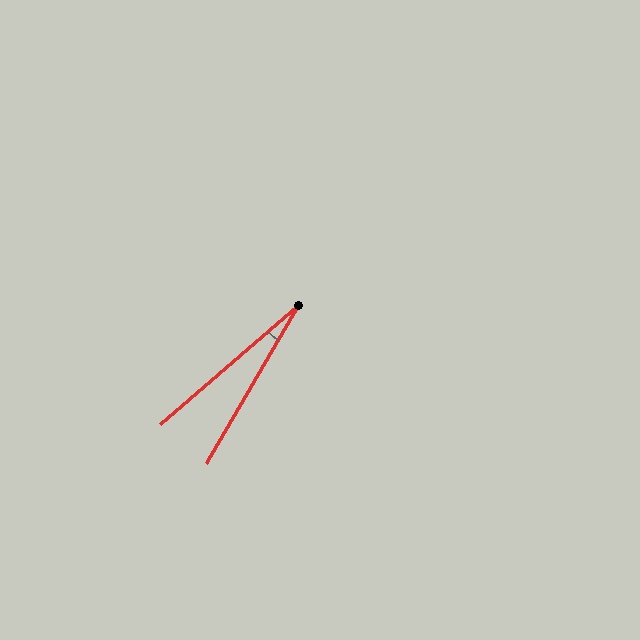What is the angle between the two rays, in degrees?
Approximately 19 degrees.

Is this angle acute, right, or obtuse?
It is acute.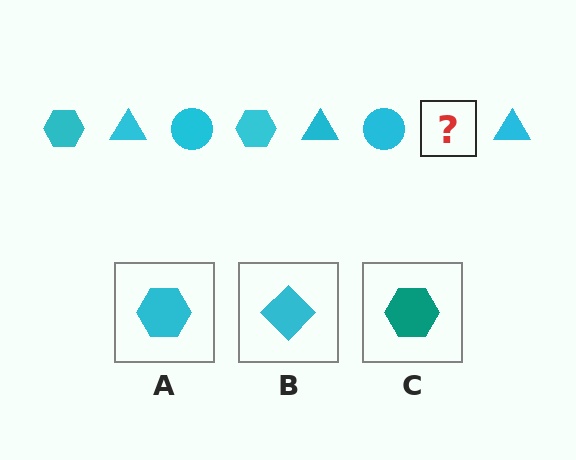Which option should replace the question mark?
Option A.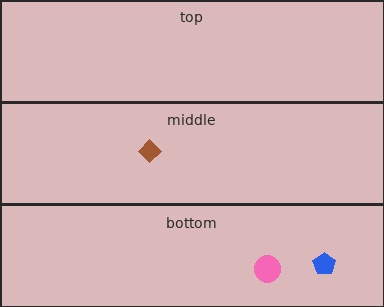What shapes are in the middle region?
The brown diamond.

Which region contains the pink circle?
The bottom region.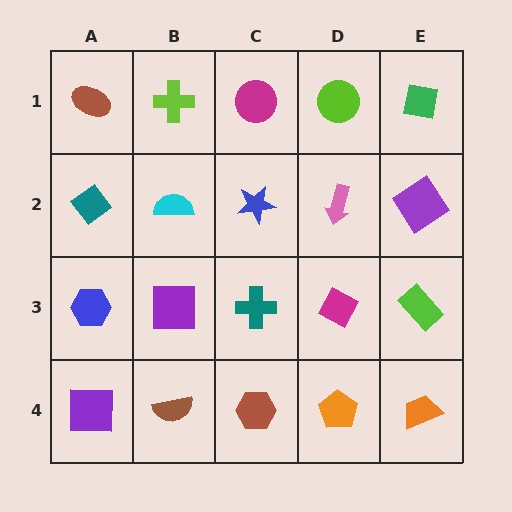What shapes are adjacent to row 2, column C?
A magenta circle (row 1, column C), a teal cross (row 3, column C), a cyan semicircle (row 2, column B), a pink arrow (row 2, column D).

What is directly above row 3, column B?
A cyan semicircle.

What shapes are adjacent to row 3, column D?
A pink arrow (row 2, column D), an orange pentagon (row 4, column D), a teal cross (row 3, column C), a lime rectangle (row 3, column E).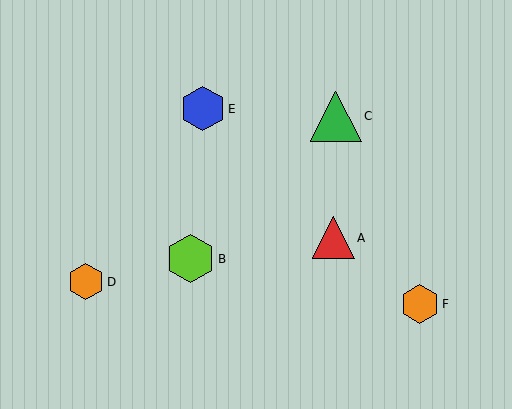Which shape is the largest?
The green triangle (labeled C) is the largest.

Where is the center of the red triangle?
The center of the red triangle is at (334, 238).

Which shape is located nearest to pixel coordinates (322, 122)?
The green triangle (labeled C) at (336, 116) is nearest to that location.